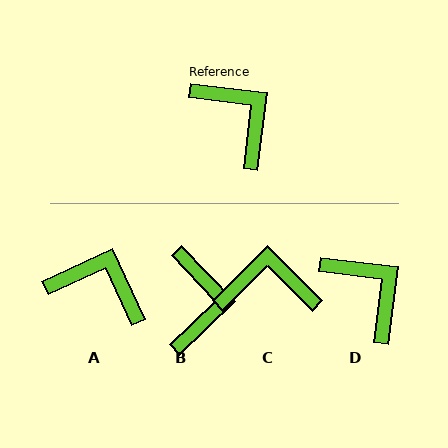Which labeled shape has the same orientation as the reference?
D.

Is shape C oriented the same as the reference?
No, it is off by about 52 degrees.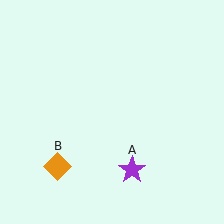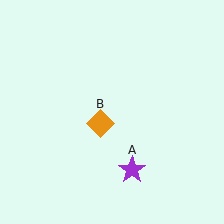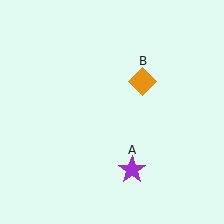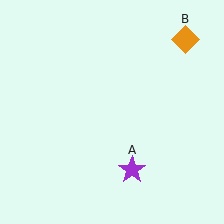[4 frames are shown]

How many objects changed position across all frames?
1 object changed position: orange diamond (object B).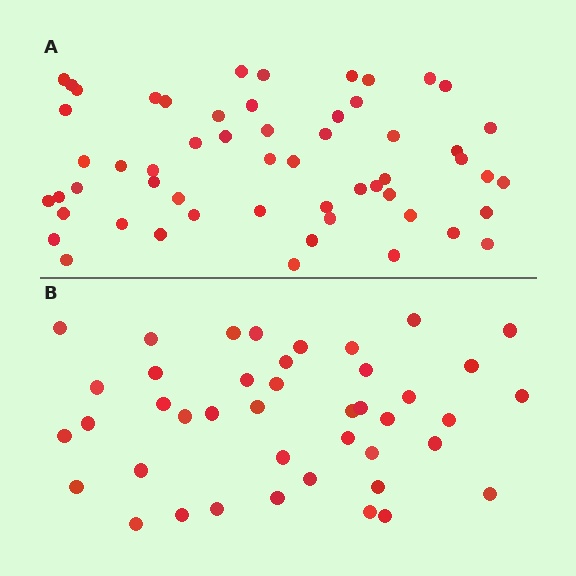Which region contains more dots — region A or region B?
Region A (the top region) has more dots.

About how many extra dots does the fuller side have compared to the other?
Region A has approximately 15 more dots than region B.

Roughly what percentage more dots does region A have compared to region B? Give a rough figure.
About 35% more.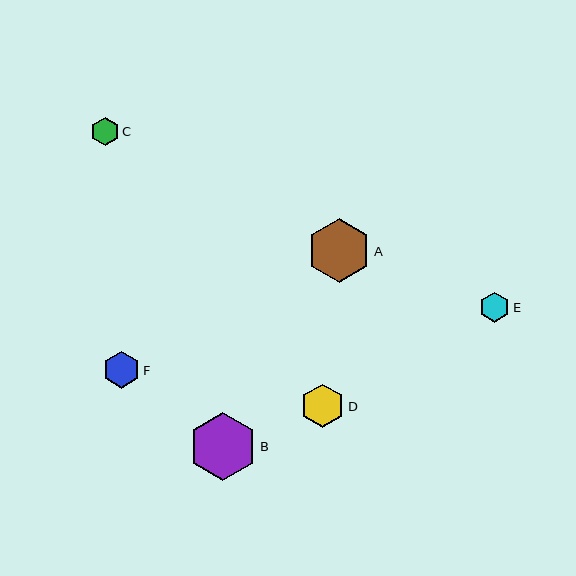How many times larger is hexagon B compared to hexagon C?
Hexagon B is approximately 2.4 times the size of hexagon C.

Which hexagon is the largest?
Hexagon B is the largest with a size of approximately 68 pixels.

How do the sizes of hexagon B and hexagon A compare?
Hexagon B and hexagon A are approximately the same size.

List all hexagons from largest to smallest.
From largest to smallest: B, A, D, F, E, C.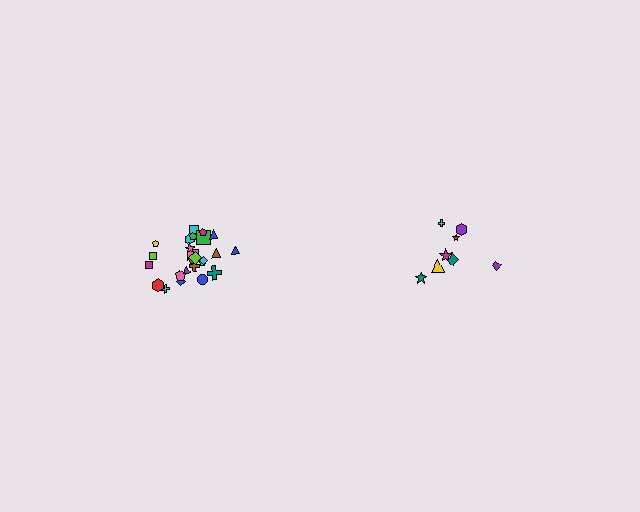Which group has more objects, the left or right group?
The left group.